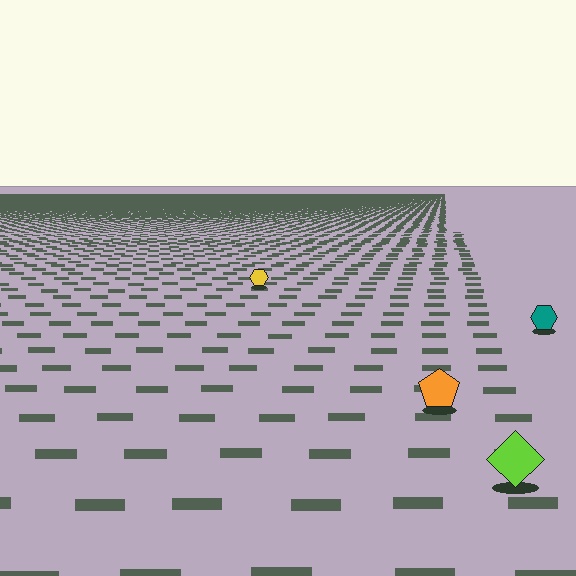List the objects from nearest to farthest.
From nearest to farthest: the lime diamond, the orange pentagon, the teal hexagon, the yellow hexagon.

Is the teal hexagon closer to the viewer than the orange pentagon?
No. The orange pentagon is closer — you can tell from the texture gradient: the ground texture is coarser near it.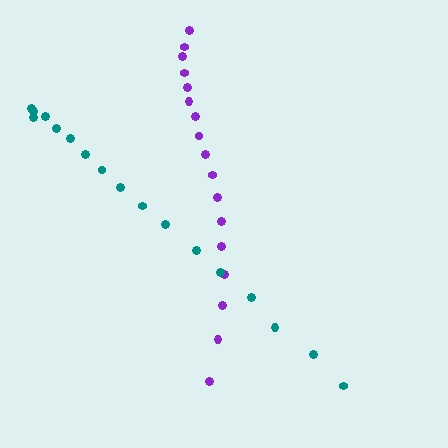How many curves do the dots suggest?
There are 2 distinct paths.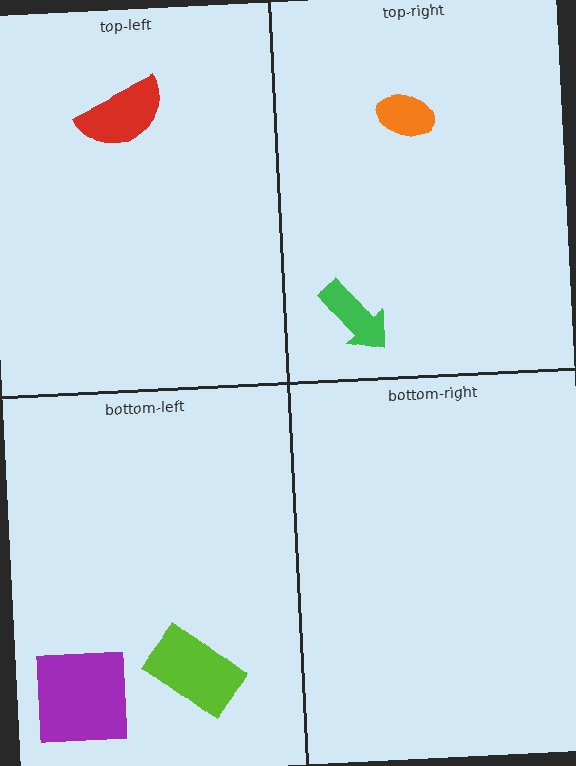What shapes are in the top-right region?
The green arrow, the orange ellipse.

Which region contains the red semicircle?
The top-left region.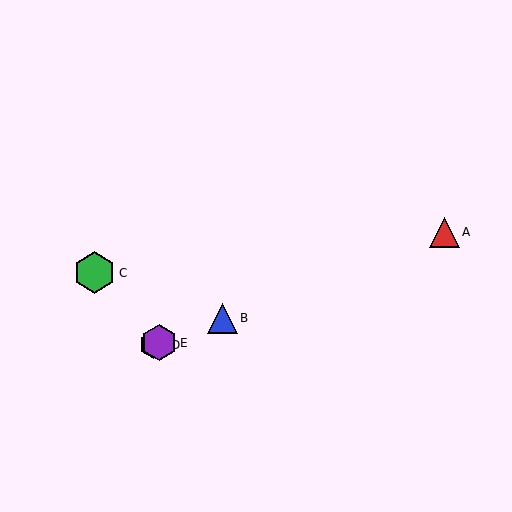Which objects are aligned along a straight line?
Objects A, B, D, E are aligned along a straight line.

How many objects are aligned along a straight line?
4 objects (A, B, D, E) are aligned along a straight line.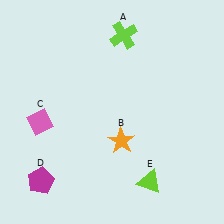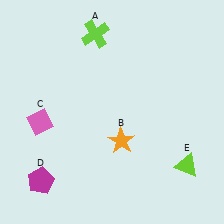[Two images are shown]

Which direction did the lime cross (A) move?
The lime cross (A) moved left.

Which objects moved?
The objects that moved are: the lime cross (A), the lime triangle (E).